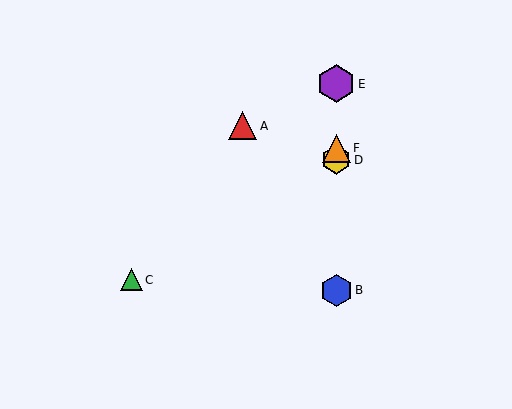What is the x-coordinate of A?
Object A is at x≈243.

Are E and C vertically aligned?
No, E is at x≈336 and C is at x≈131.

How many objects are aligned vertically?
4 objects (B, D, E, F) are aligned vertically.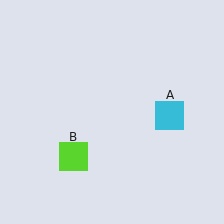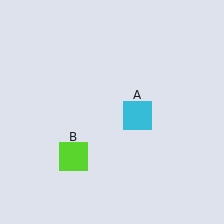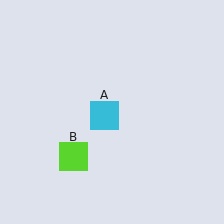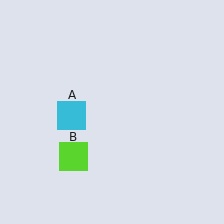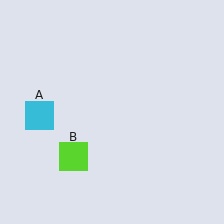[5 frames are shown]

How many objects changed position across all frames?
1 object changed position: cyan square (object A).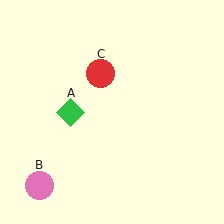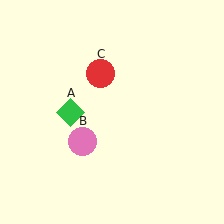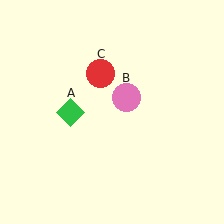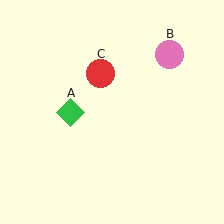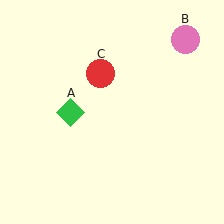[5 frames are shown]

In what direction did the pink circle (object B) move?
The pink circle (object B) moved up and to the right.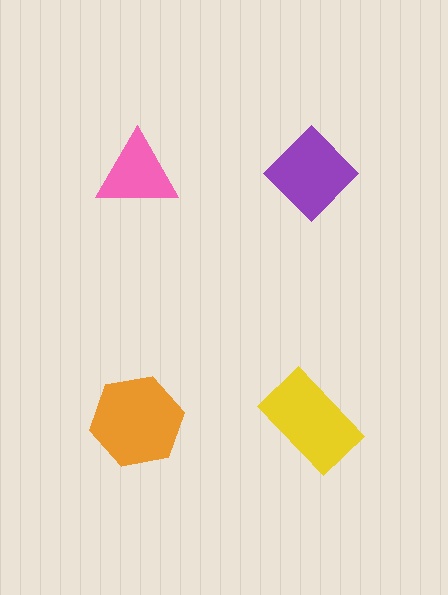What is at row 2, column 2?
A yellow rectangle.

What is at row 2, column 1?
An orange hexagon.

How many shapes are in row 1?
2 shapes.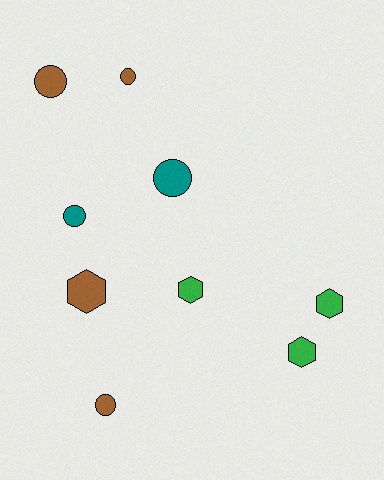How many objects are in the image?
There are 9 objects.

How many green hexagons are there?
There are 3 green hexagons.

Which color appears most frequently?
Brown, with 4 objects.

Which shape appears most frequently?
Circle, with 5 objects.